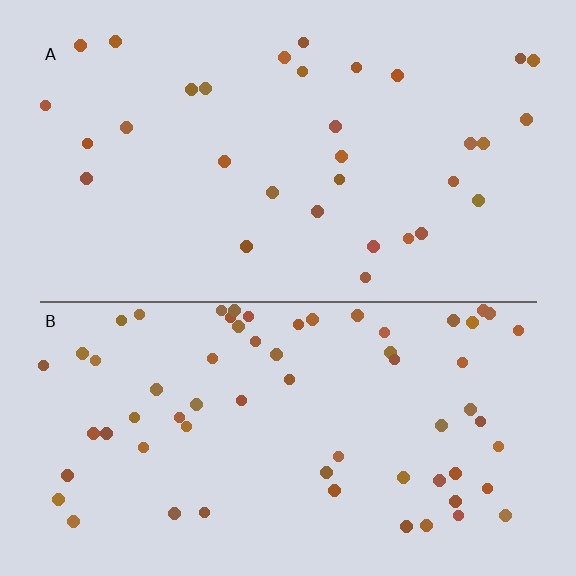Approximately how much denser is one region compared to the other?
Approximately 2.0× — region B over region A.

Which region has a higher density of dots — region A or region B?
B (the bottom).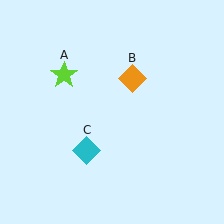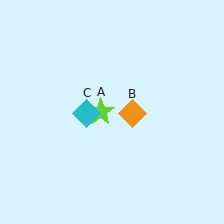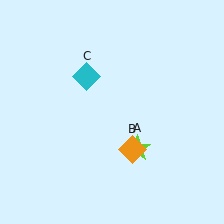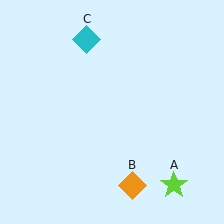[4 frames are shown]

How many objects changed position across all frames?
3 objects changed position: lime star (object A), orange diamond (object B), cyan diamond (object C).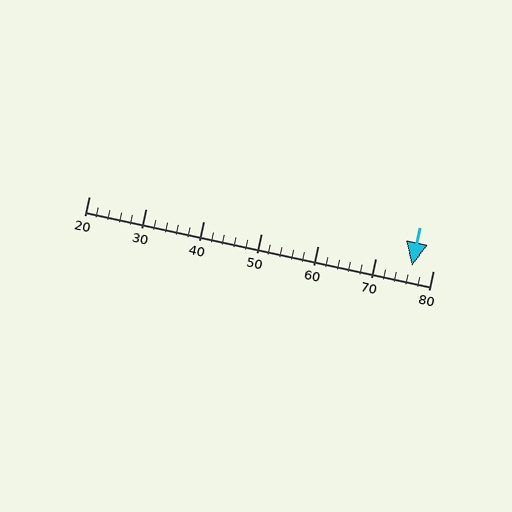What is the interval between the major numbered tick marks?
The major tick marks are spaced 10 units apart.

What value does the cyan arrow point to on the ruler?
The cyan arrow points to approximately 76.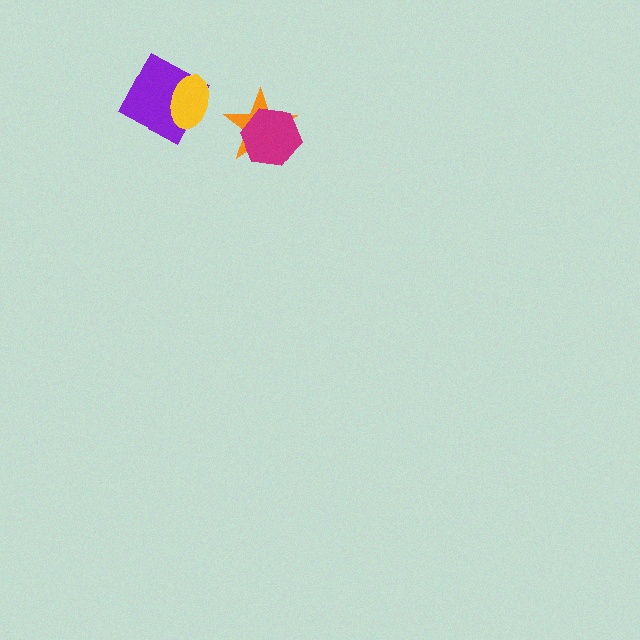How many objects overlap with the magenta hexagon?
1 object overlaps with the magenta hexagon.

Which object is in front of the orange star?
The magenta hexagon is in front of the orange star.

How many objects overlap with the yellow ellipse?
1 object overlaps with the yellow ellipse.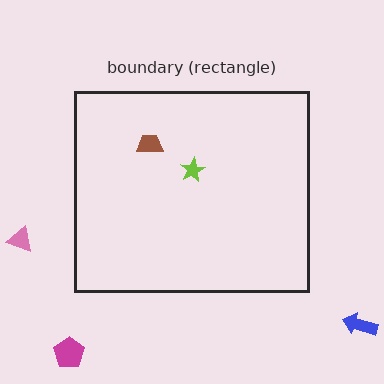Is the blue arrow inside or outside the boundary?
Outside.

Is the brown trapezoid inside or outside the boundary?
Inside.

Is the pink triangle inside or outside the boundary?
Outside.